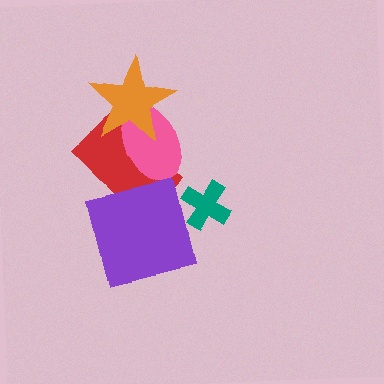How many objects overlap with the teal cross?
0 objects overlap with the teal cross.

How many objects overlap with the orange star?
2 objects overlap with the orange star.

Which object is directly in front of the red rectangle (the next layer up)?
The pink ellipse is directly in front of the red rectangle.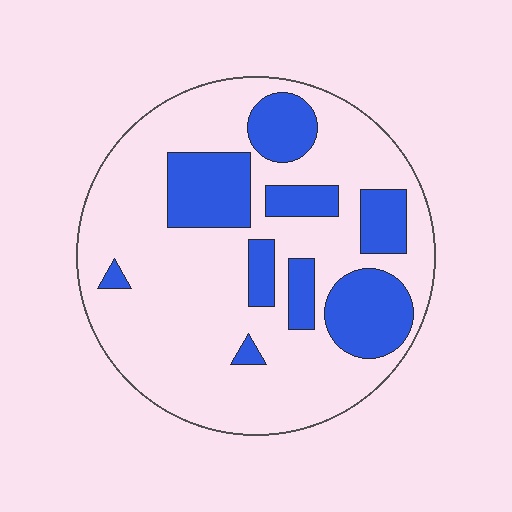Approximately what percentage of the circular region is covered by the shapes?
Approximately 25%.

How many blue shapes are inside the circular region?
9.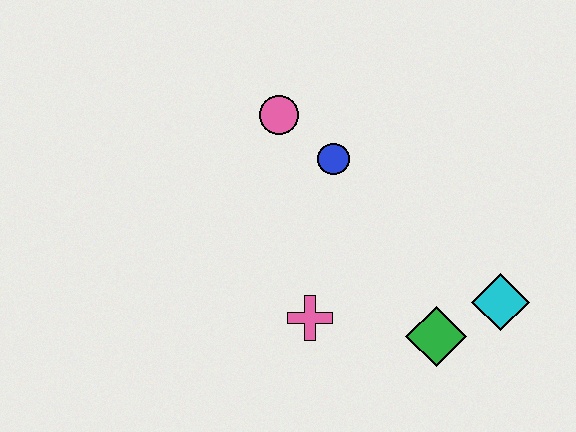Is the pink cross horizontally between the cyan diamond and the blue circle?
No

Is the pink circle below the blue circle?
No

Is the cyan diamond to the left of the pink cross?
No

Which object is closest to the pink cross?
The green diamond is closest to the pink cross.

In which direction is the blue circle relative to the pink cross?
The blue circle is above the pink cross.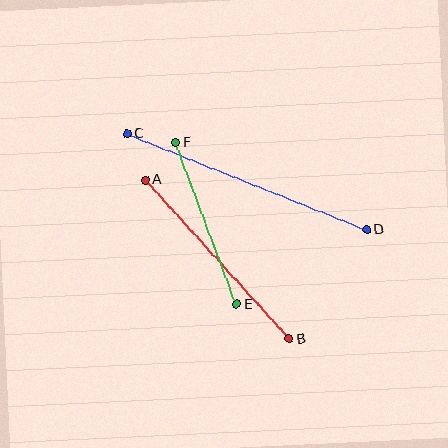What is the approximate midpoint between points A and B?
The midpoint is at approximately (217, 259) pixels.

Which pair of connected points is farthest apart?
Points C and D are farthest apart.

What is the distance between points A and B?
The distance is approximately 214 pixels.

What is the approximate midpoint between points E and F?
The midpoint is at approximately (206, 223) pixels.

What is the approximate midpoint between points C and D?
The midpoint is at approximately (247, 182) pixels.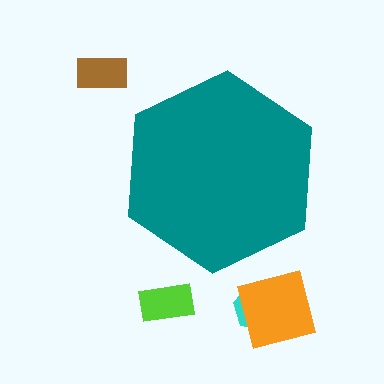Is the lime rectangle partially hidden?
No, the lime rectangle is fully visible.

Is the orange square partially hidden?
No, the orange square is fully visible.